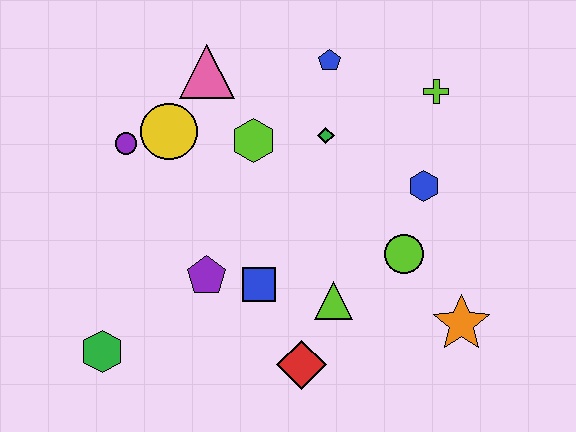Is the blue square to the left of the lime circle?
Yes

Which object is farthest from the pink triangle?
The orange star is farthest from the pink triangle.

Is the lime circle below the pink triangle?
Yes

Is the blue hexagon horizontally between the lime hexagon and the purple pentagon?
No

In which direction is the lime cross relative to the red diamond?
The lime cross is above the red diamond.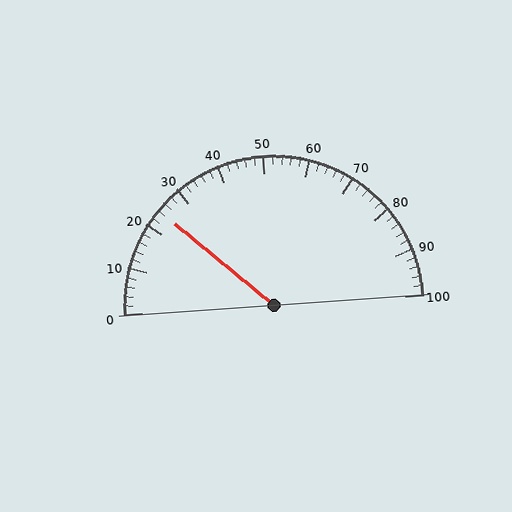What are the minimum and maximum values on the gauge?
The gauge ranges from 0 to 100.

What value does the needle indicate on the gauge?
The needle indicates approximately 24.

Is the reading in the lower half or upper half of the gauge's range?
The reading is in the lower half of the range (0 to 100).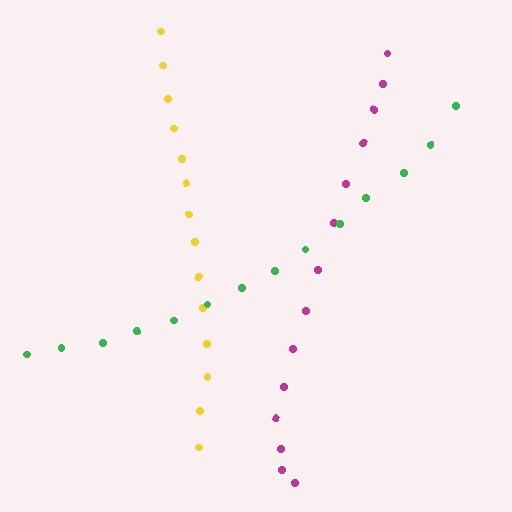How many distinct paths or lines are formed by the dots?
There are 3 distinct paths.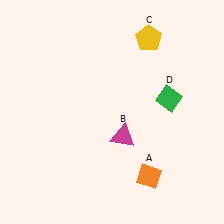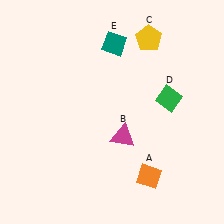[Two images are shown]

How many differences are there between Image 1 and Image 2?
There is 1 difference between the two images.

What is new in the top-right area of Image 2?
A teal diamond (E) was added in the top-right area of Image 2.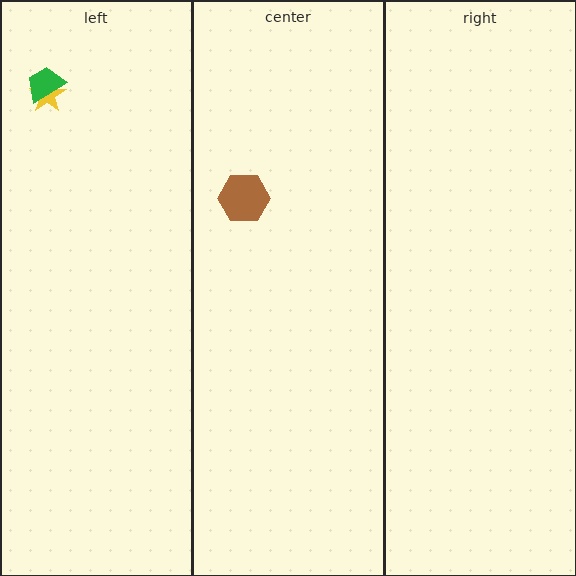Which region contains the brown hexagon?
The center region.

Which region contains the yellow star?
The left region.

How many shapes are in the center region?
1.